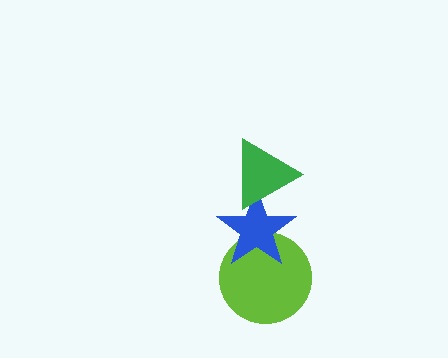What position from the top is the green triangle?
The green triangle is 1st from the top.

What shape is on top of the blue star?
The green triangle is on top of the blue star.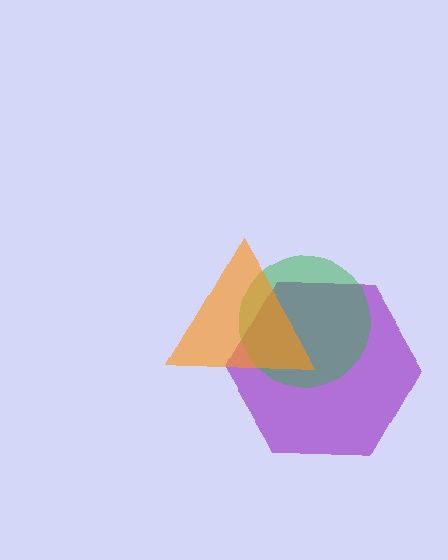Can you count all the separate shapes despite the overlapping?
Yes, there are 3 separate shapes.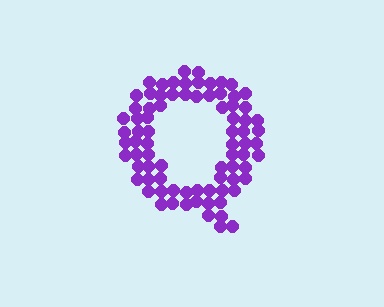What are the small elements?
The small elements are circles.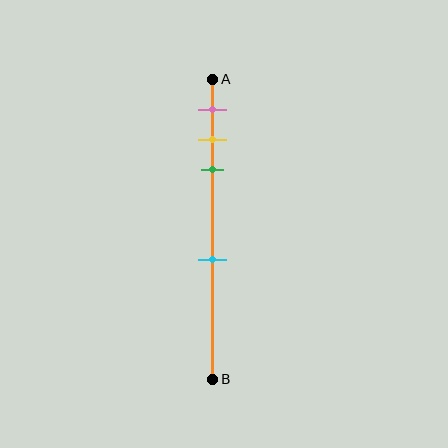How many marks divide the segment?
There are 4 marks dividing the segment.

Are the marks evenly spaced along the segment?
No, the marks are not evenly spaced.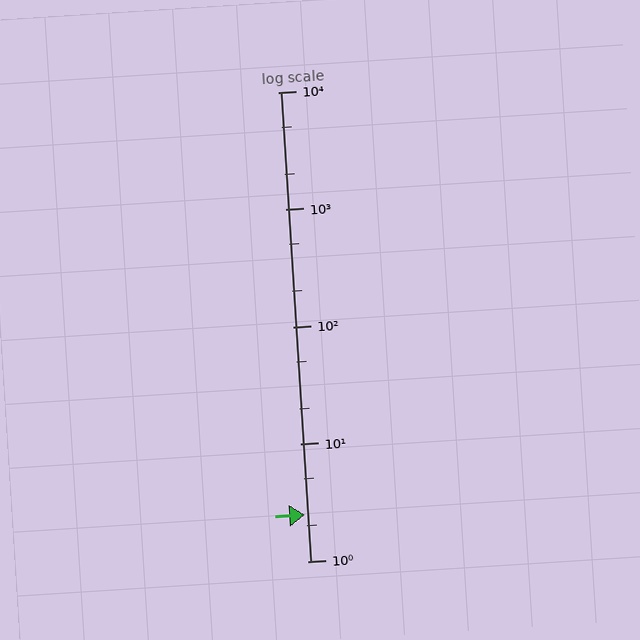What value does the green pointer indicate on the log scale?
The pointer indicates approximately 2.5.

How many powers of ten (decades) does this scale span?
The scale spans 4 decades, from 1 to 10000.